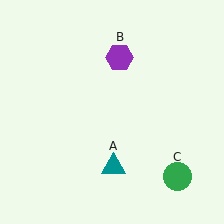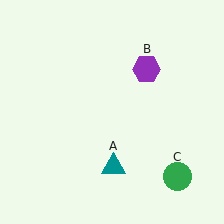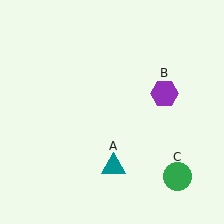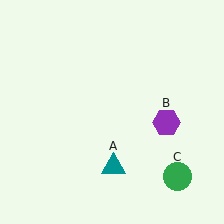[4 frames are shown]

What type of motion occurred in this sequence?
The purple hexagon (object B) rotated clockwise around the center of the scene.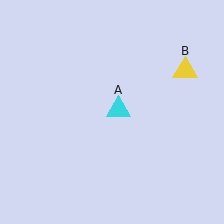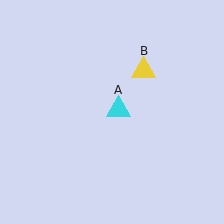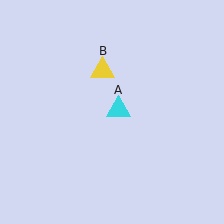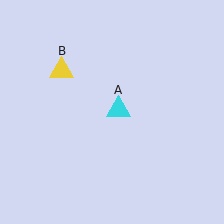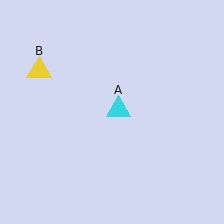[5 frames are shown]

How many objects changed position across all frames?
1 object changed position: yellow triangle (object B).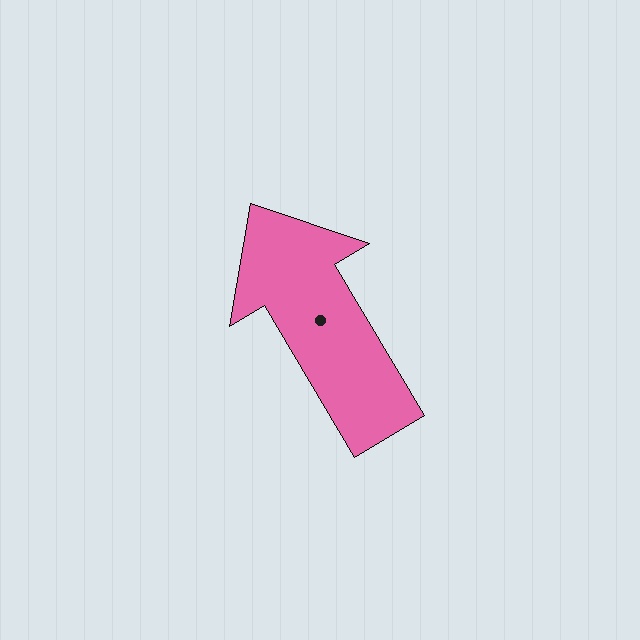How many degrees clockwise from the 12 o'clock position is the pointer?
Approximately 329 degrees.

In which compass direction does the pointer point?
Northwest.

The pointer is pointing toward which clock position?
Roughly 11 o'clock.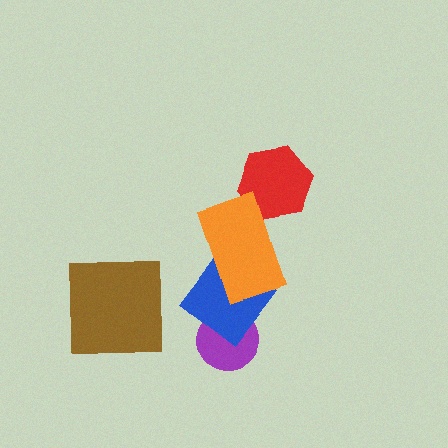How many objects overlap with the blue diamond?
2 objects overlap with the blue diamond.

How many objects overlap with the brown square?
0 objects overlap with the brown square.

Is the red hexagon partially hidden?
Yes, it is partially covered by another shape.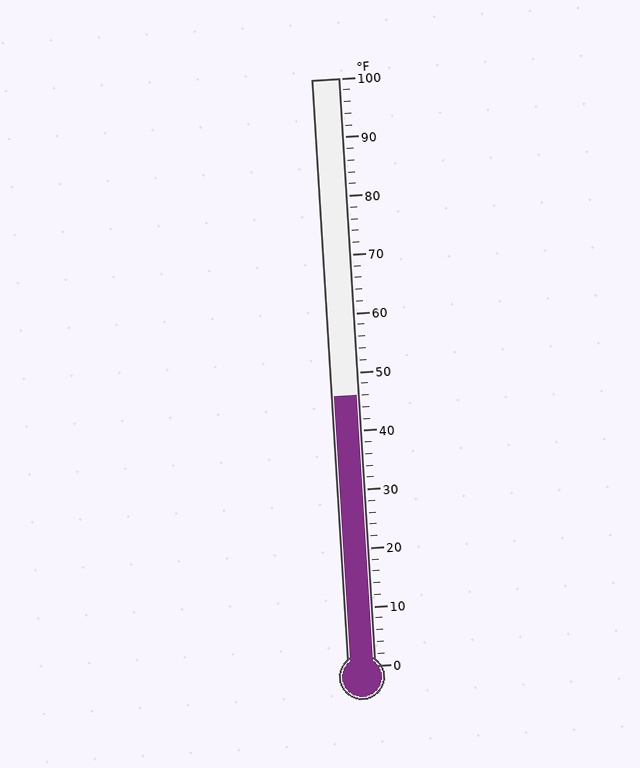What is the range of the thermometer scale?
The thermometer scale ranges from 0°F to 100°F.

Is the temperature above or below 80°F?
The temperature is below 80°F.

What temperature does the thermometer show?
The thermometer shows approximately 46°F.